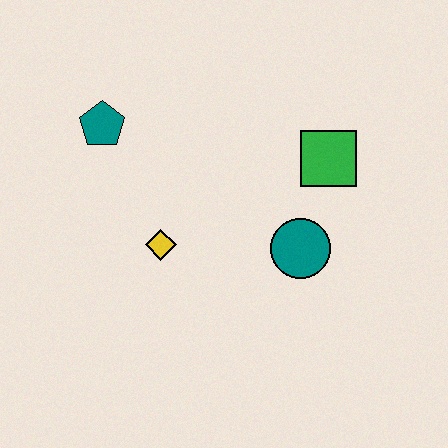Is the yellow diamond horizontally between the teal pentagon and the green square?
Yes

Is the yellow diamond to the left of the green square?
Yes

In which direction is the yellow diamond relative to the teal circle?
The yellow diamond is to the left of the teal circle.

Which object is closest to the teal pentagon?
The yellow diamond is closest to the teal pentagon.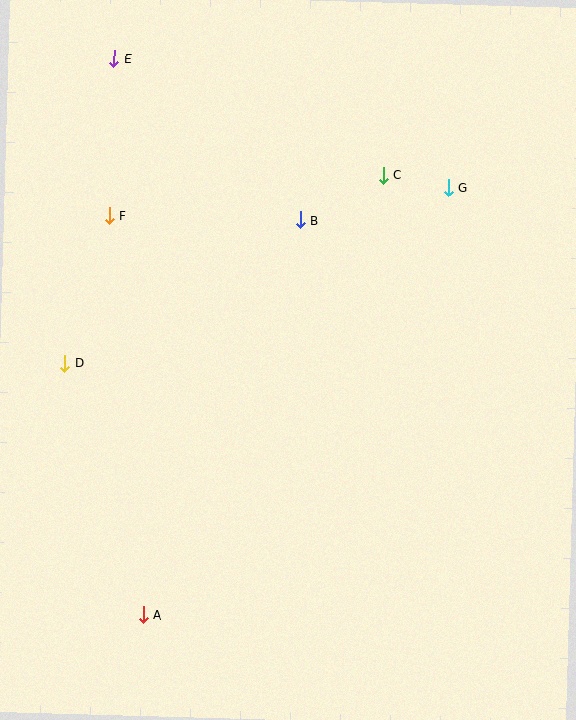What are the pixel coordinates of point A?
Point A is at (143, 615).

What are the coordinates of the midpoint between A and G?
The midpoint between A and G is at (295, 401).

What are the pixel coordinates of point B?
Point B is at (300, 220).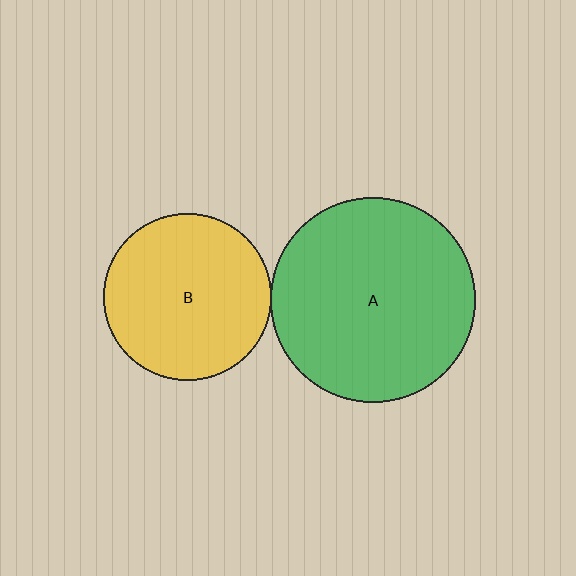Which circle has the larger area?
Circle A (green).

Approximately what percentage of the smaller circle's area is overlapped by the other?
Approximately 5%.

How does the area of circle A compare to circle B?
Approximately 1.5 times.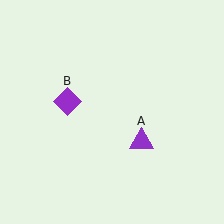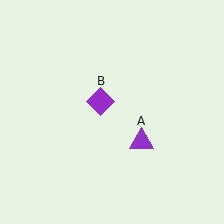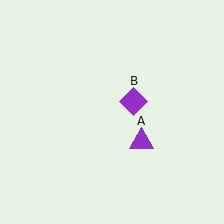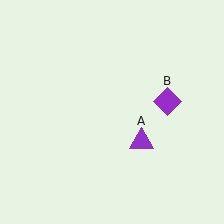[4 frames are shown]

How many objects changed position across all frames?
1 object changed position: purple diamond (object B).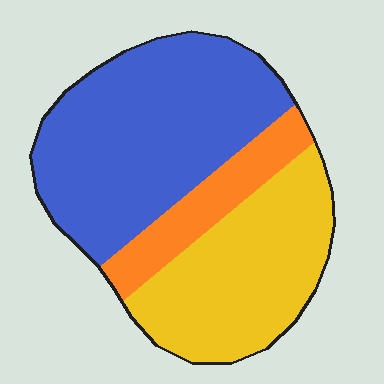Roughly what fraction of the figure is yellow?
Yellow takes up between a third and a half of the figure.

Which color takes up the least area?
Orange, at roughly 15%.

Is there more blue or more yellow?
Blue.